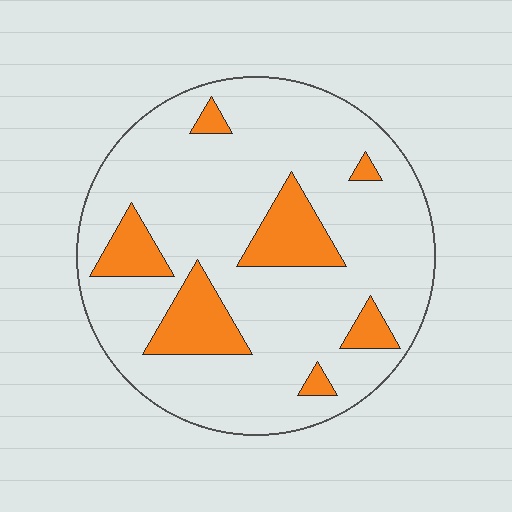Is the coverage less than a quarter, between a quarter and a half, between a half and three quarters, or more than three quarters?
Less than a quarter.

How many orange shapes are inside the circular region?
7.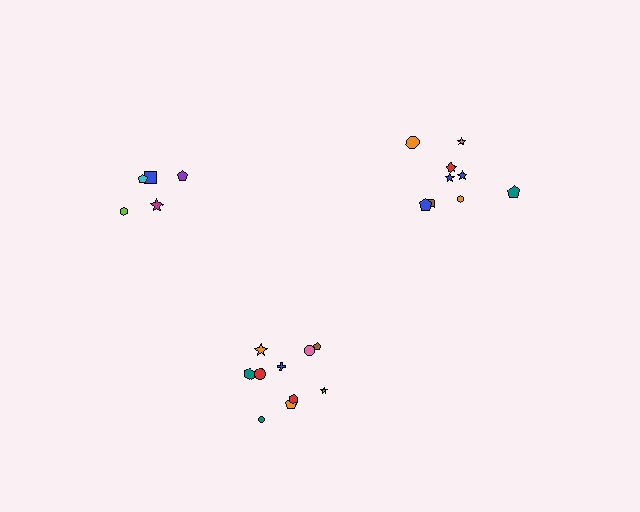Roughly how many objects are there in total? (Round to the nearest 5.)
Roughly 25 objects in total.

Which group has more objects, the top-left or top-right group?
The top-right group.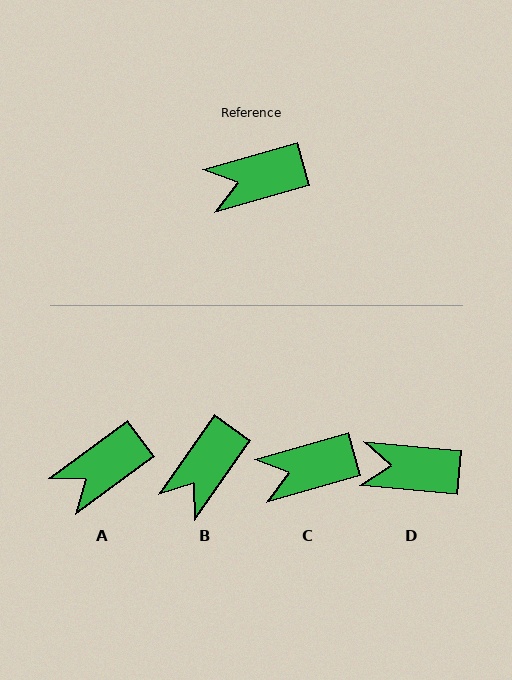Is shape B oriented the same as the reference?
No, it is off by about 39 degrees.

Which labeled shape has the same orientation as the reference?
C.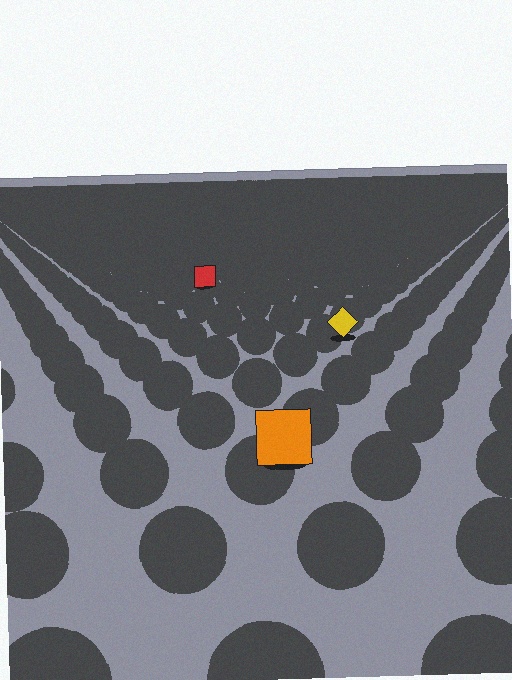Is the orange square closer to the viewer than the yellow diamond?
Yes. The orange square is closer — you can tell from the texture gradient: the ground texture is coarser near it.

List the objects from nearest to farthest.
From nearest to farthest: the orange square, the yellow diamond, the red square.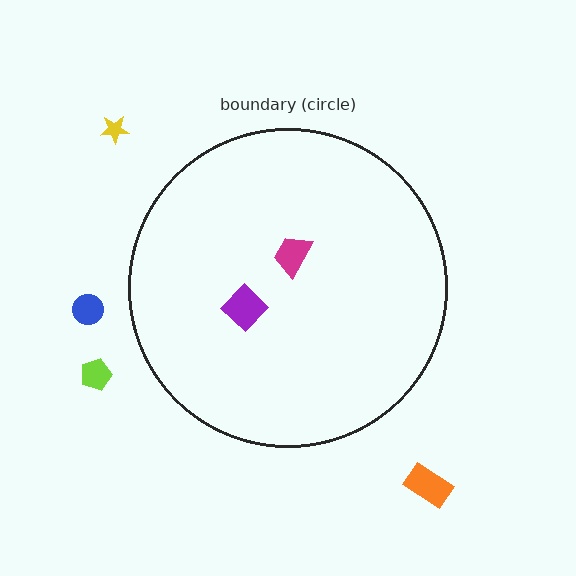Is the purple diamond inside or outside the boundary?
Inside.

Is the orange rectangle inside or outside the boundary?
Outside.